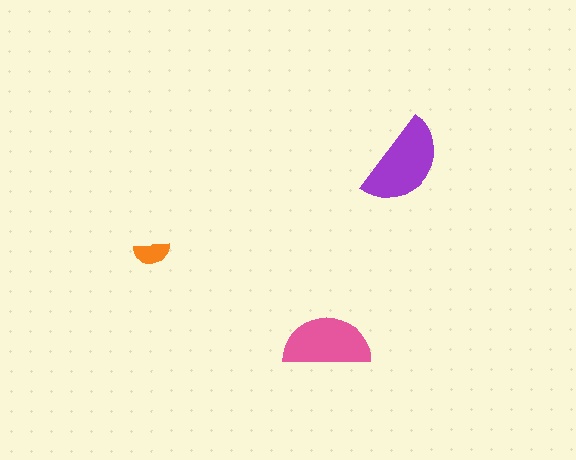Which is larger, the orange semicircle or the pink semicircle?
The pink one.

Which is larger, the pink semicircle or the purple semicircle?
The purple one.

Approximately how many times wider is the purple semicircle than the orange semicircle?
About 2.5 times wider.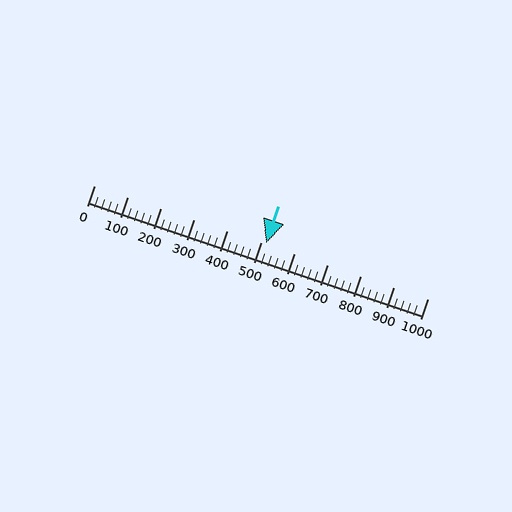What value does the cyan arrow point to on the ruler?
The cyan arrow points to approximately 515.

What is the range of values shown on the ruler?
The ruler shows values from 0 to 1000.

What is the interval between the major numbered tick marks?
The major tick marks are spaced 100 units apart.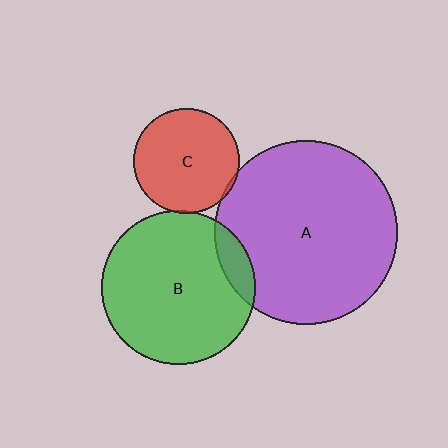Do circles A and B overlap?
Yes.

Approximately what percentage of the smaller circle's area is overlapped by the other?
Approximately 10%.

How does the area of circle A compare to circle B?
Approximately 1.4 times.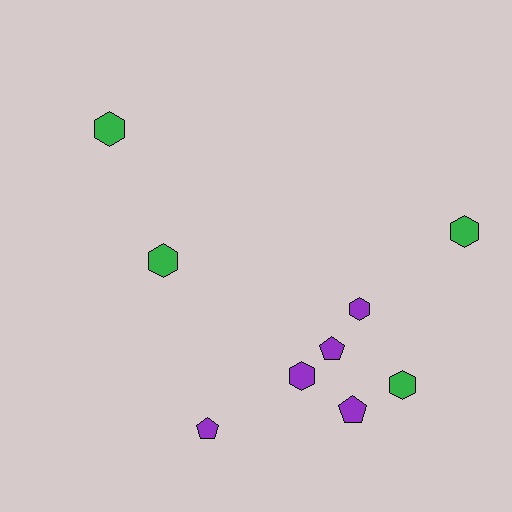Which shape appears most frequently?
Hexagon, with 6 objects.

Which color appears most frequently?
Purple, with 5 objects.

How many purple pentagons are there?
There are 3 purple pentagons.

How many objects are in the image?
There are 9 objects.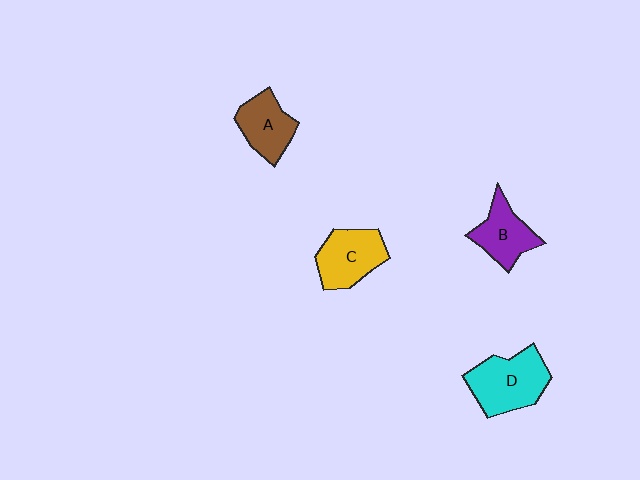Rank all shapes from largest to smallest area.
From largest to smallest: D (cyan), C (yellow), B (purple), A (brown).